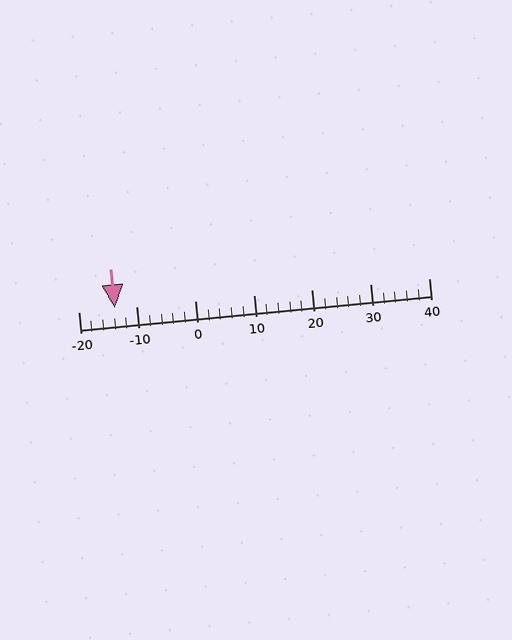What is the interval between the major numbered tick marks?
The major tick marks are spaced 10 units apart.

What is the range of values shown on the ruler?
The ruler shows values from -20 to 40.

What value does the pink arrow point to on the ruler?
The pink arrow points to approximately -14.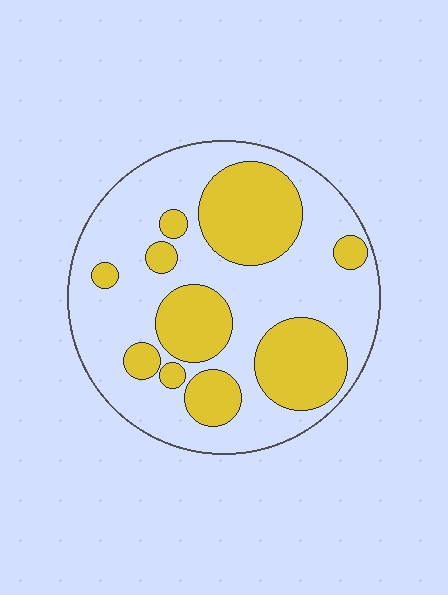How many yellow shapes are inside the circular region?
10.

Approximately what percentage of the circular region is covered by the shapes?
Approximately 35%.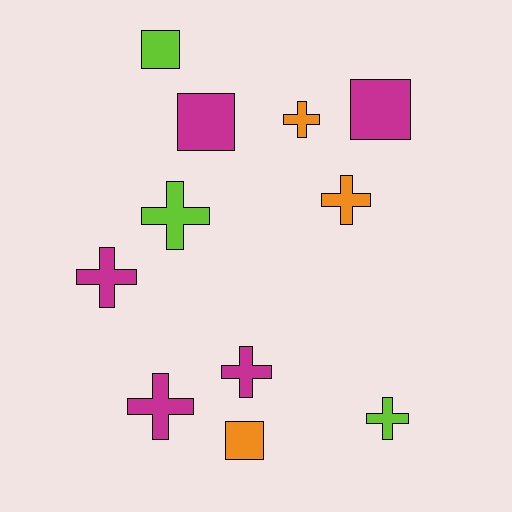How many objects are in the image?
There are 11 objects.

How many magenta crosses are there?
There are 3 magenta crosses.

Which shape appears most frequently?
Cross, with 7 objects.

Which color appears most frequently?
Magenta, with 5 objects.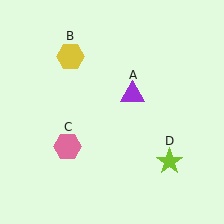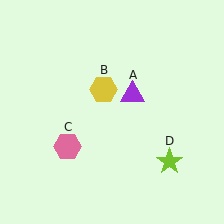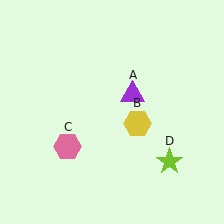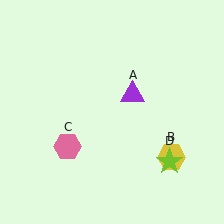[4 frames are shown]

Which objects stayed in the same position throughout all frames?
Purple triangle (object A) and pink hexagon (object C) and lime star (object D) remained stationary.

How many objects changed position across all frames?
1 object changed position: yellow hexagon (object B).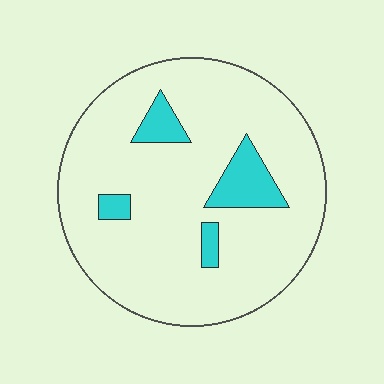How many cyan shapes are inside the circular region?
4.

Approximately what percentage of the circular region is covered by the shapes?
Approximately 10%.